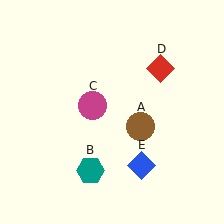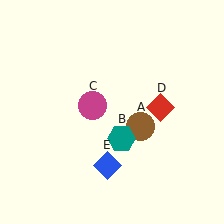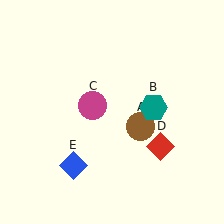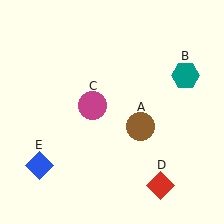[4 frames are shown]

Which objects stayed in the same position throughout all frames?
Brown circle (object A) and magenta circle (object C) remained stationary.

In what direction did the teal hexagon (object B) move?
The teal hexagon (object B) moved up and to the right.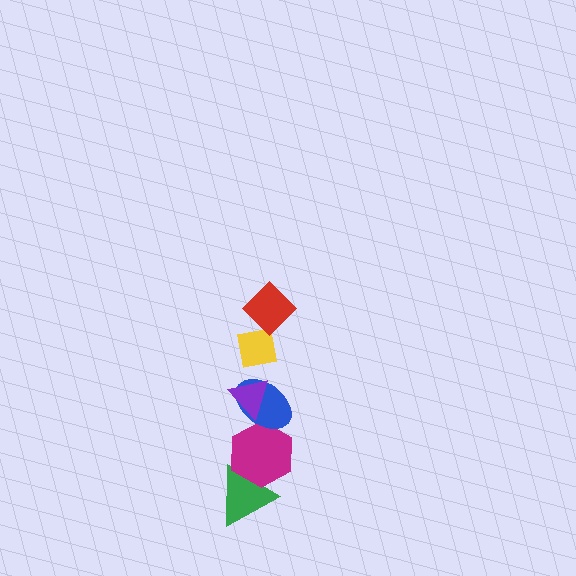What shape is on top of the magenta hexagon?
The blue ellipse is on top of the magenta hexagon.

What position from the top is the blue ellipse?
The blue ellipse is 4th from the top.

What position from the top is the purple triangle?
The purple triangle is 3rd from the top.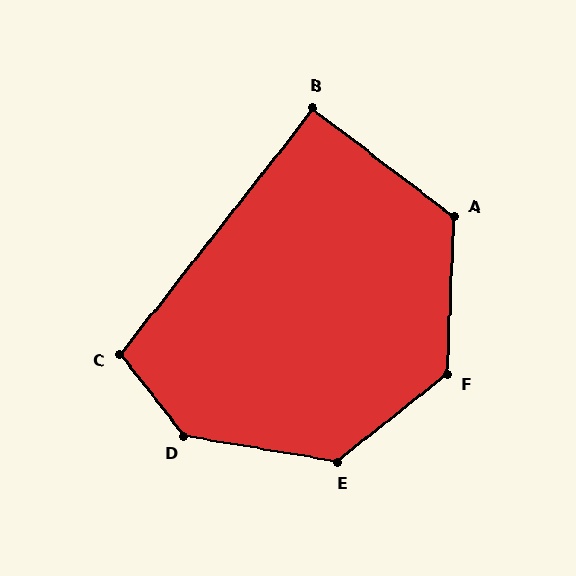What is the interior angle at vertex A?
Approximately 125 degrees (obtuse).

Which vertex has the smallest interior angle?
B, at approximately 91 degrees.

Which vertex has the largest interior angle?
D, at approximately 138 degrees.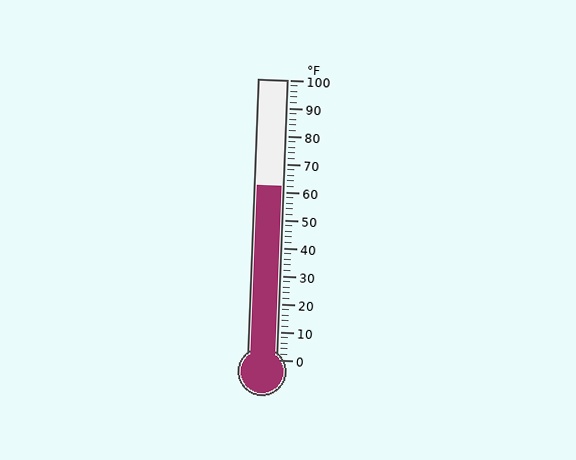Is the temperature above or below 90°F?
The temperature is below 90°F.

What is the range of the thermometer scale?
The thermometer scale ranges from 0°F to 100°F.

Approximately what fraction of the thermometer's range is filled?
The thermometer is filled to approximately 60% of its range.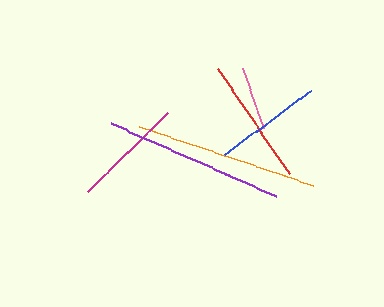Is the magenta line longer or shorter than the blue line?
The magenta line is longer than the blue line.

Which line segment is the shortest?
The pink line is the shortest at approximately 64 pixels.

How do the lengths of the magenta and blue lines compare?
The magenta and blue lines are approximately the same length.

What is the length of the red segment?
The red segment is approximately 128 pixels long.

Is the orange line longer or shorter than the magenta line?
The orange line is longer than the magenta line.